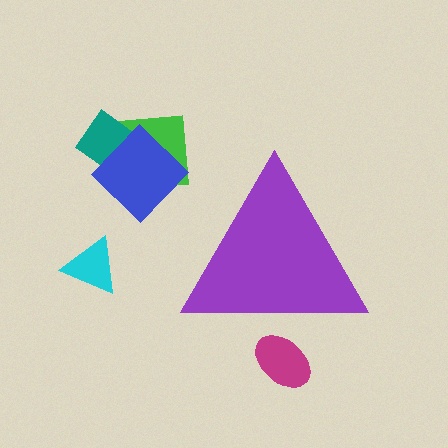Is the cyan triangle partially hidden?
No, the cyan triangle is fully visible.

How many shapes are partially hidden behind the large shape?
1 shape is partially hidden.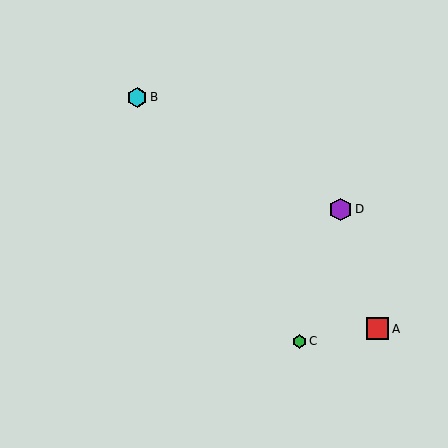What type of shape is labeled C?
Shape C is a green hexagon.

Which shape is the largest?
The purple hexagon (labeled D) is the largest.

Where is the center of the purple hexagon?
The center of the purple hexagon is at (341, 209).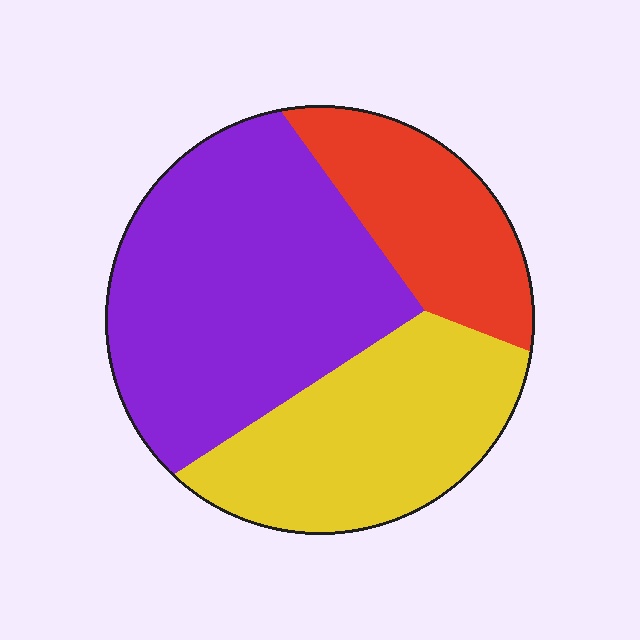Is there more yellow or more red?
Yellow.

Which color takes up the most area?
Purple, at roughly 50%.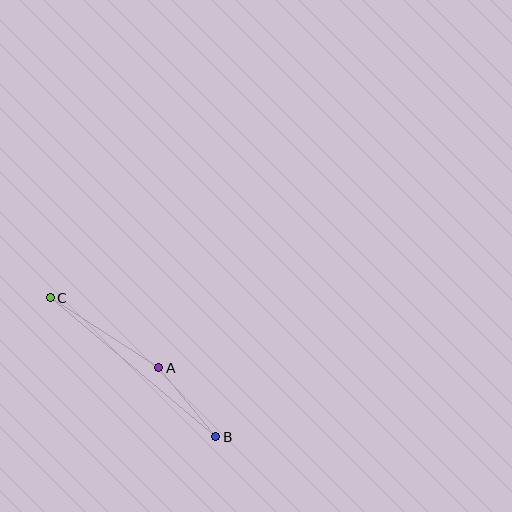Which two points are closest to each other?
Points A and B are closest to each other.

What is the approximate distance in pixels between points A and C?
The distance between A and C is approximately 129 pixels.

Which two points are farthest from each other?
Points B and C are farthest from each other.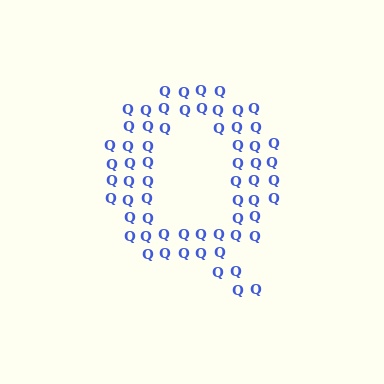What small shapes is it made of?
It is made of small letter Q's.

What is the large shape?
The large shape is the letter Q.